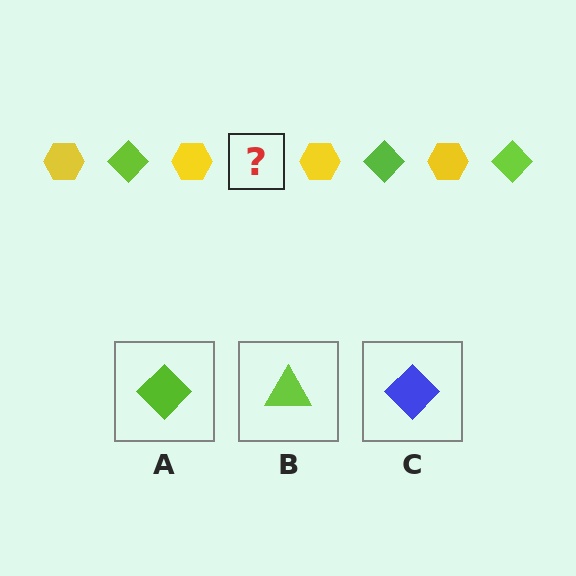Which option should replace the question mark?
Option A.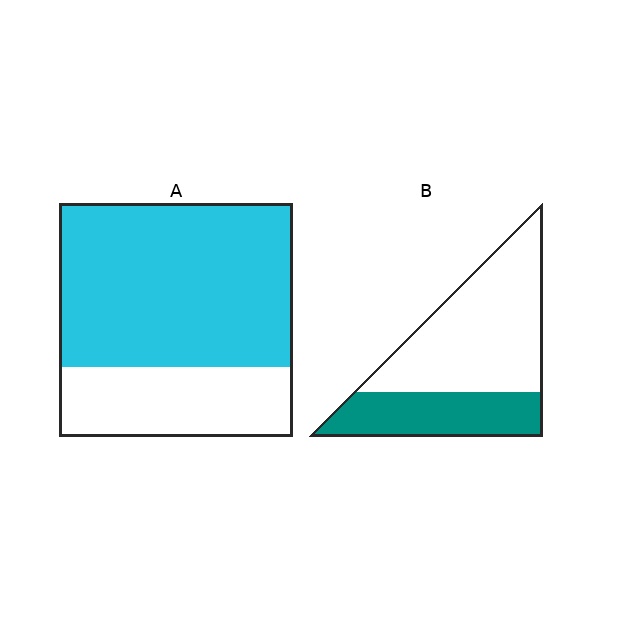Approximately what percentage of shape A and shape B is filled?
A is approximately 70% and B is approximately 35%.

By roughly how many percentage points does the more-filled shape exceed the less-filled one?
By roughly 35 percentage points (A over B).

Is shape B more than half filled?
No.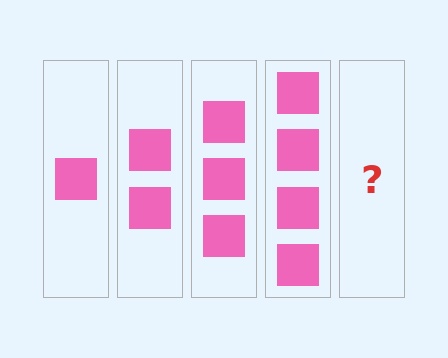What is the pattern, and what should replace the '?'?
The pattern is that each step adds one more square. The '?' should be 5 squares.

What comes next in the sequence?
The next element should be 5 squares.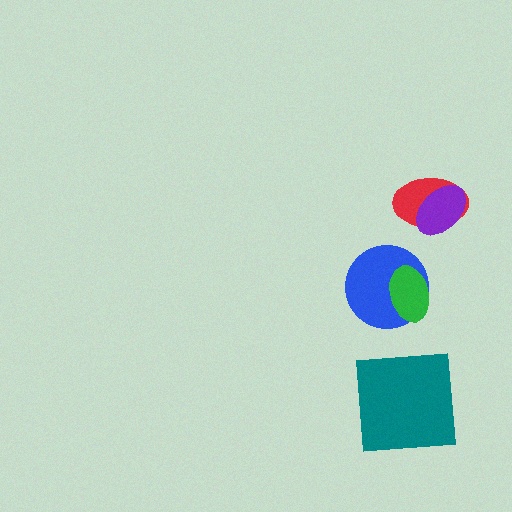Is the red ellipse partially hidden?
Yes, it is partially covered by another shape.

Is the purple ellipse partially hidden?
No, no other shape covers it.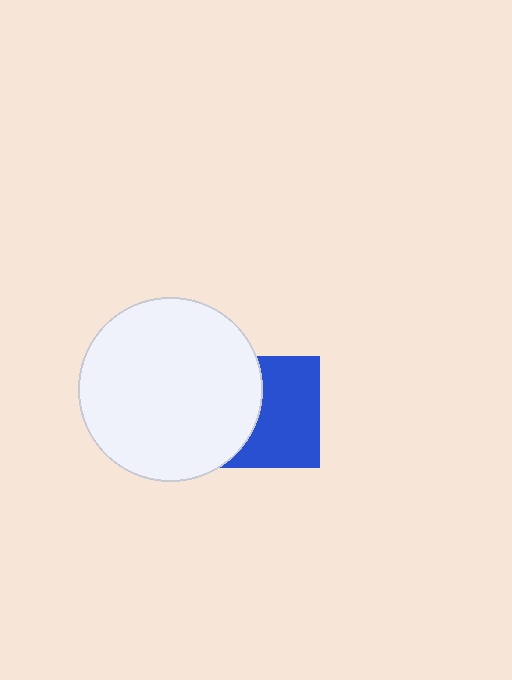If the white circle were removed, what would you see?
You would see the complete blue square.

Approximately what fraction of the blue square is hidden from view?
Roughly 41% of the blue square is hidden behind the white circle.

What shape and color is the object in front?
The object in front is a white circle.